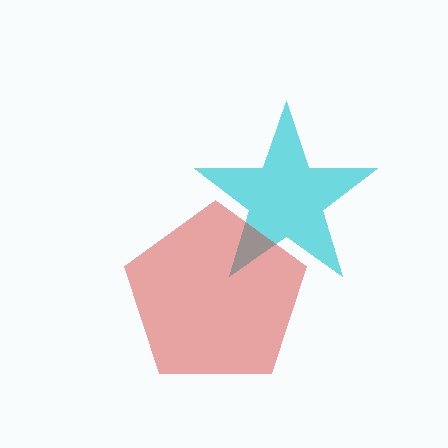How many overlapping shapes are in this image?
There are 2 overlapping shapes in the image.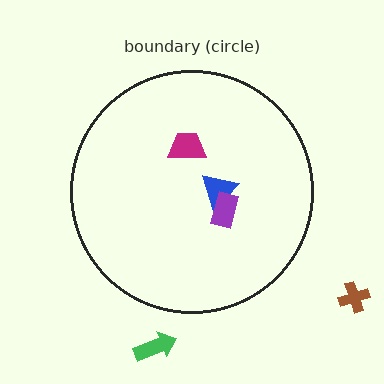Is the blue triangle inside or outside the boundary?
Inside.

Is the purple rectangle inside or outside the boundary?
Inside.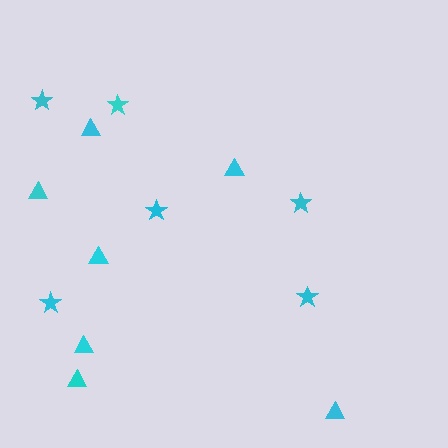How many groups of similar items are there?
There are 2 groups: one group of triangles (7) and one group of stars (6).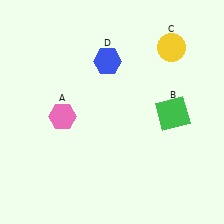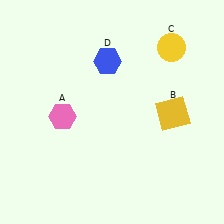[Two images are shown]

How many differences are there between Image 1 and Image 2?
There is 1 difference between the two images.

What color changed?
The square (B) changed from green in Image 1 to yellow in Image 2.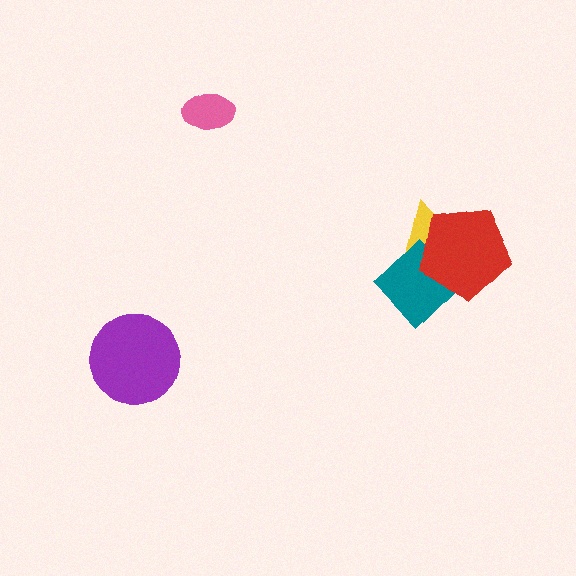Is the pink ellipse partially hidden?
No, no other shape covers it.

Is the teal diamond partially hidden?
Yes, it is partially covered by another shape.